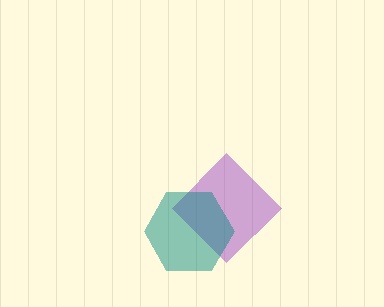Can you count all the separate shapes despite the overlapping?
Yes, there are 2 separate shapes.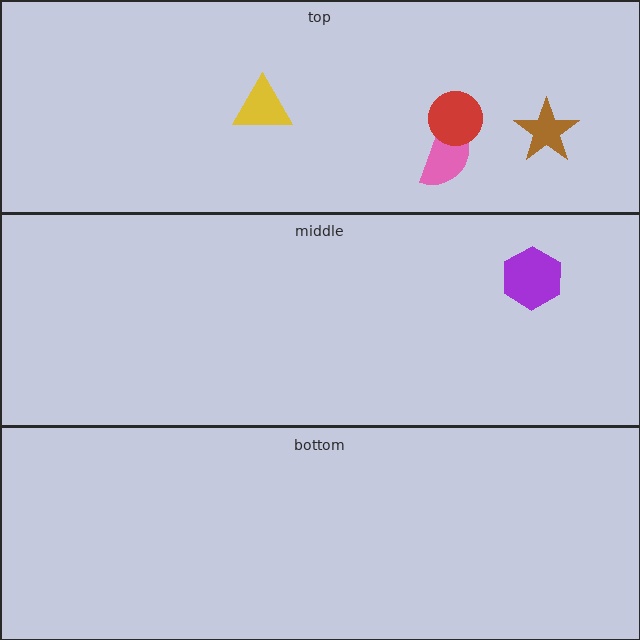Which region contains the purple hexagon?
The middle region.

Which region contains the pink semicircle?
The top region.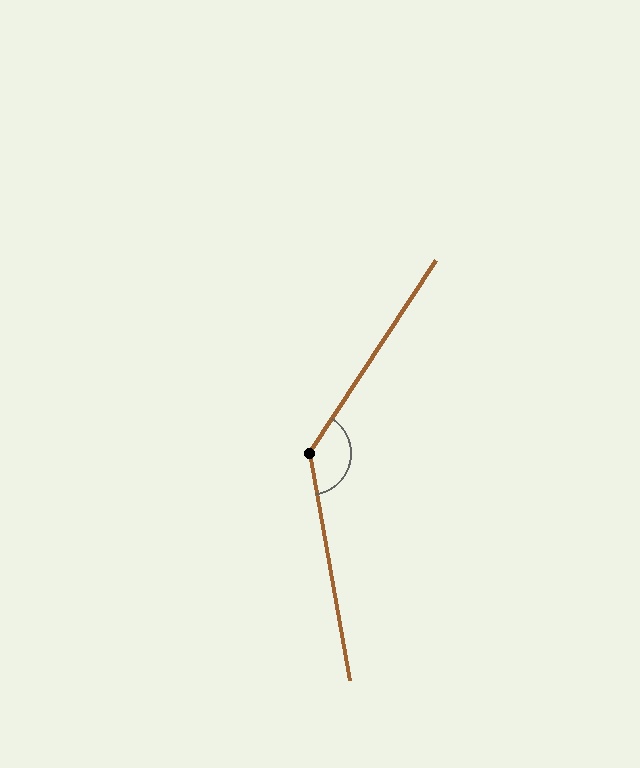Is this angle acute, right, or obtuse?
It is obtuse.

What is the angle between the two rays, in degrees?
Approximately 137 degrees.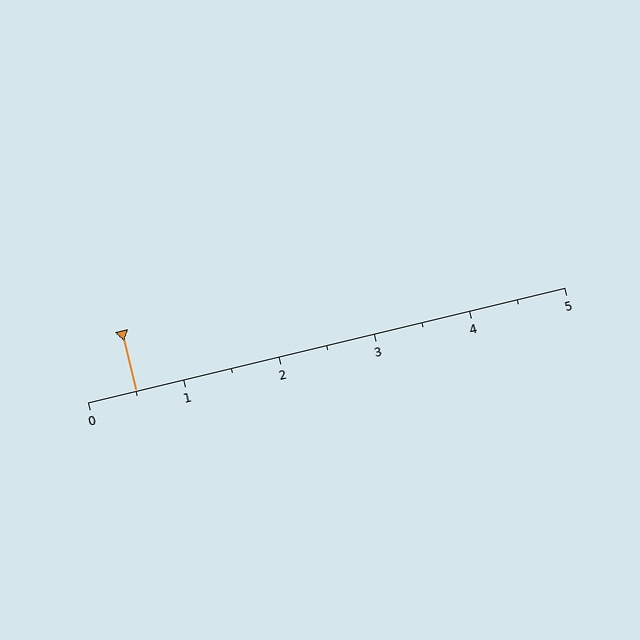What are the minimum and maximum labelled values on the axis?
The axis runs from 0 to 5.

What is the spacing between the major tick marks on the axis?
The major ticks are spaced 1 apart.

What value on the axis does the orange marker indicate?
The marker indicates approximately 0.5.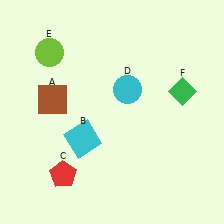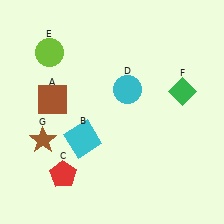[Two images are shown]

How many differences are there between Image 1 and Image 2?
There is 1 difference between the two images.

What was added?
A brown star (G) was added in Image 2.